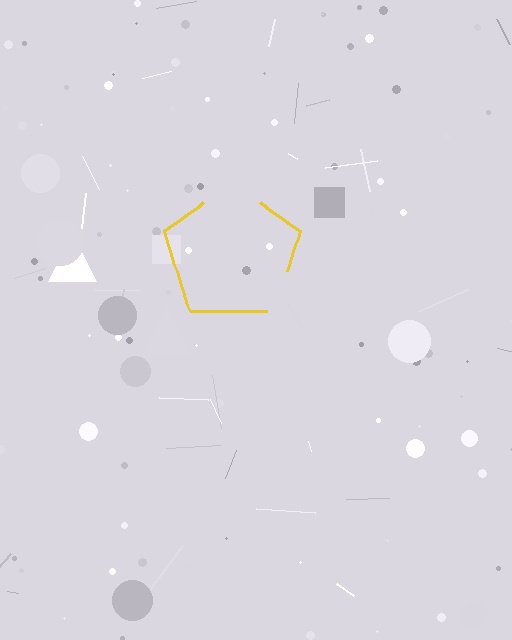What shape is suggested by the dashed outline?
The dashed outline suggests a pentagon.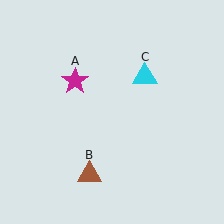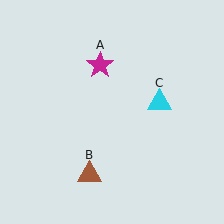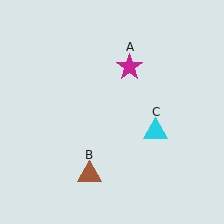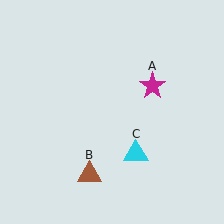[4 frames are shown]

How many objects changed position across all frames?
2 objects changed position: magenta star (object A), cyan triangle (object C).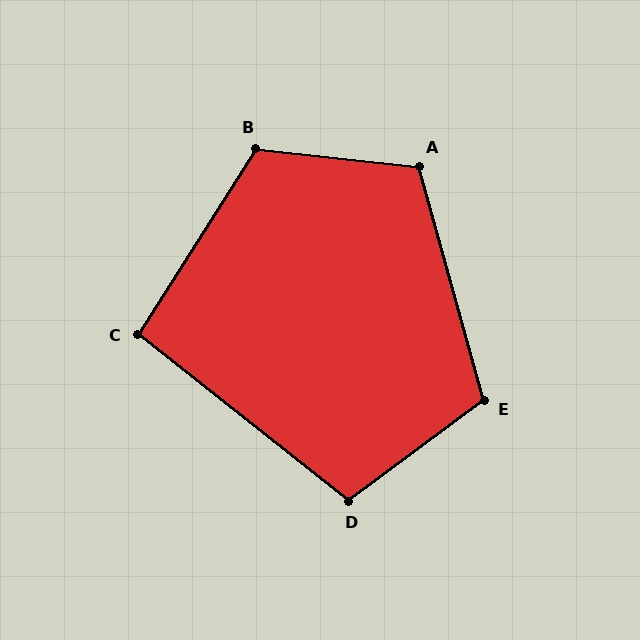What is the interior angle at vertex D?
Approximately 105 degrees (obtuse).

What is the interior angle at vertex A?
Approximately 112 degrees (obtuse).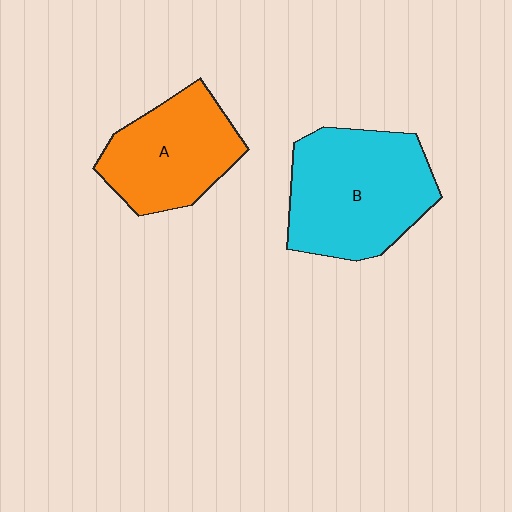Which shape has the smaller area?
Shape A (orange).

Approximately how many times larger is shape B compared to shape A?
Approximately 1.3 times.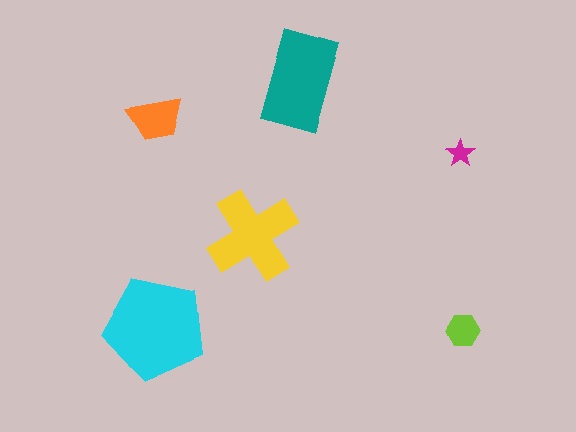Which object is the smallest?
The magenta star.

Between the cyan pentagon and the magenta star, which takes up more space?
The cyan pentagon.